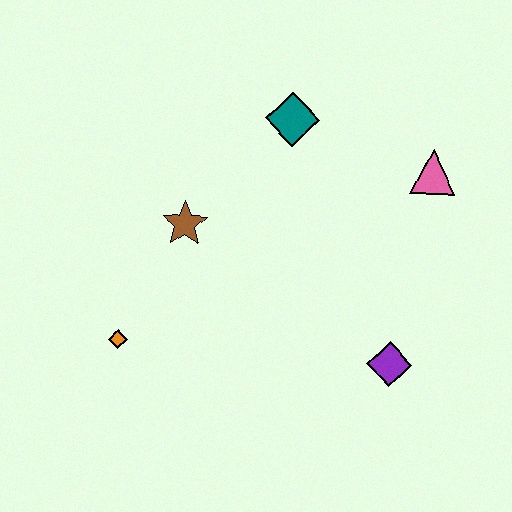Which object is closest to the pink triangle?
The teal diamond is closest to the pink triangle.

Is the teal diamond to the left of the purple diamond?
Yes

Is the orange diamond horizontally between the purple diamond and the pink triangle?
No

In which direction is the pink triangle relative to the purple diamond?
The pink triangle is above the purple diamond.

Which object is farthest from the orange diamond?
The pink triangle is farthest from the orange diamond.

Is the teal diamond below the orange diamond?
No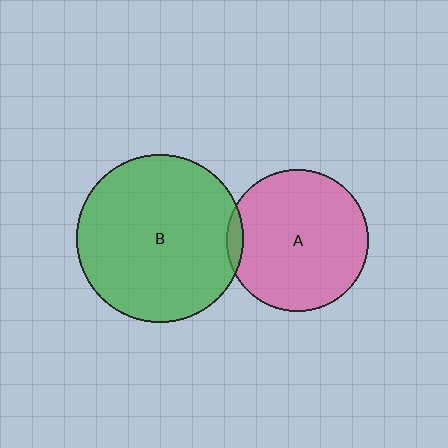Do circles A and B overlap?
Yes.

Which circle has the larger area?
Circle B (green).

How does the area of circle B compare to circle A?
Approximately 1.4 times.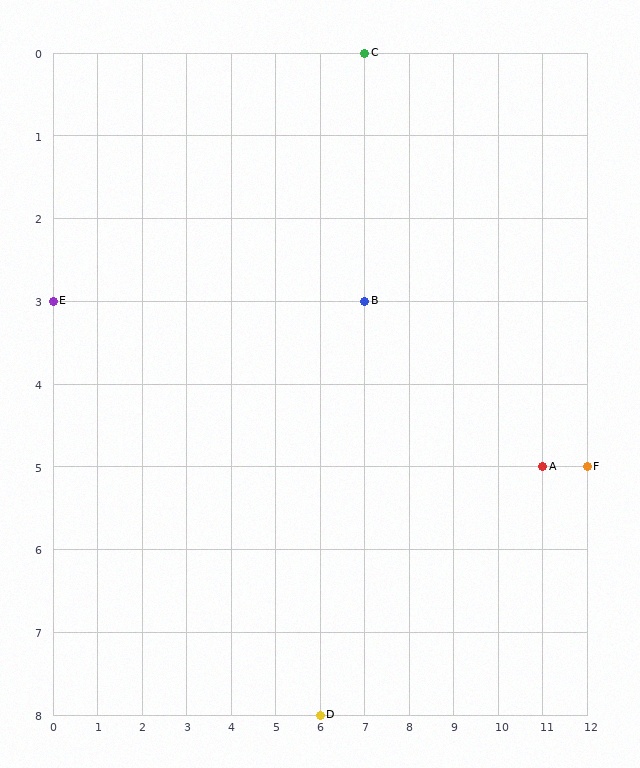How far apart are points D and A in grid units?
Points D and A are 5 columns and 3 rows apart (about 5.8 grid units diagonally).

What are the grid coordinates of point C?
Point C is at grid coordinates (7, 0).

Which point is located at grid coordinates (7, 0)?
Point C is at (7, 0).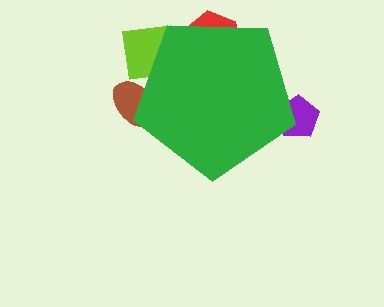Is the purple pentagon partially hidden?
Yes, the purple pentagon is partially hidden behind the green pentagon.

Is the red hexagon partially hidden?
Yes, the red hexagon is partially hidden behind the green pentagon.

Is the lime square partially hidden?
Yes, the lime square is partially hidden behind the green pentagon.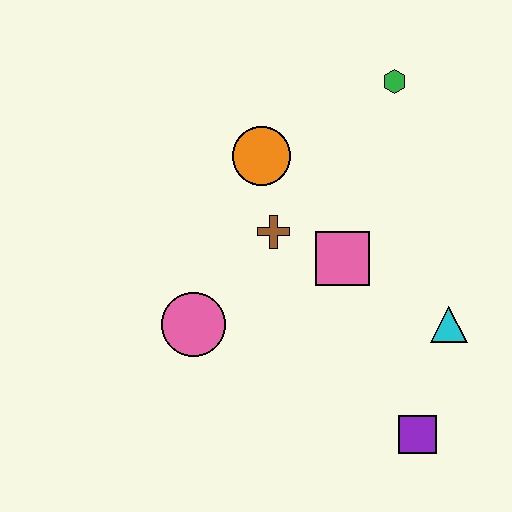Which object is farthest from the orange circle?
The purple square is farthest from the orange circle.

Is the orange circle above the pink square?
Yes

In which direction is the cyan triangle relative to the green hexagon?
The cyan triangle is below the green hexagon.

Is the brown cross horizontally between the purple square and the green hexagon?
No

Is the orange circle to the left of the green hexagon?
Yes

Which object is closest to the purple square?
The cyan triangle is closest to the purple square.